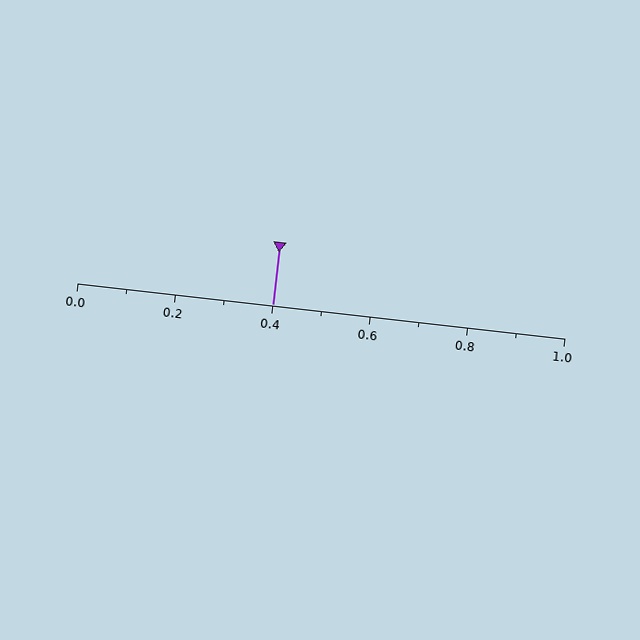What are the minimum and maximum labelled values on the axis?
The axis runs from 0.0 to 1.0.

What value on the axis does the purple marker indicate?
The marker indicates approximately 0.4.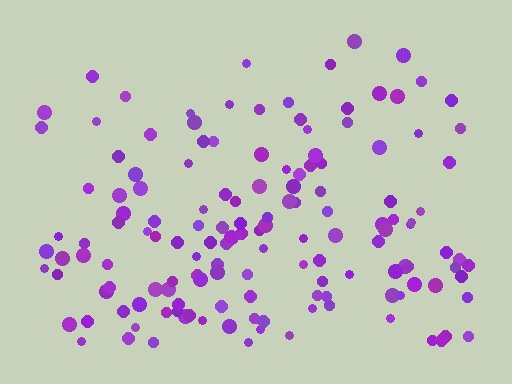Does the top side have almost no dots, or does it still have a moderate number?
Still a moderate number, just noticeably fewer than the bottom.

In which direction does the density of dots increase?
From top to bottom, with the bottom side densest.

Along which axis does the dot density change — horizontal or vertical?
Vertical.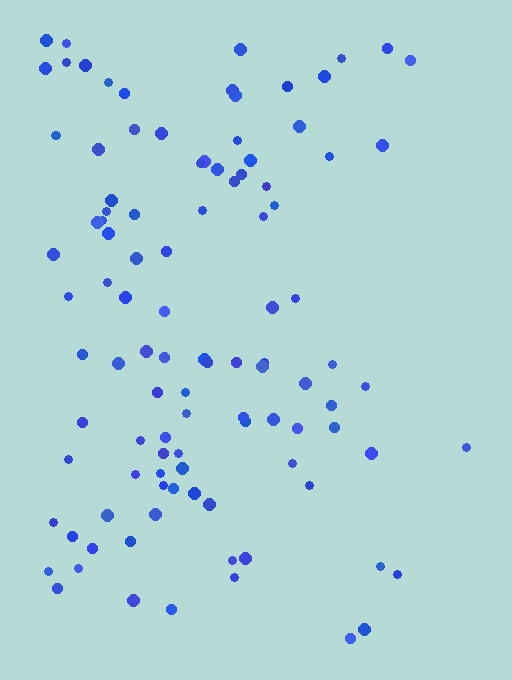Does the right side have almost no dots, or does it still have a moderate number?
Still a moderate number, just noticeably fewer than the left.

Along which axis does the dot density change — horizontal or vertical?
Horizontal.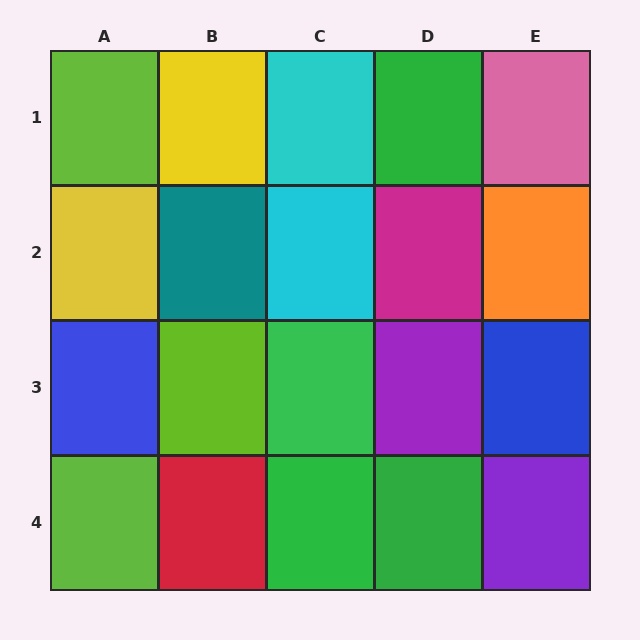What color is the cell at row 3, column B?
Lime.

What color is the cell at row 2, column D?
Magenta.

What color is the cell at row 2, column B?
Teal.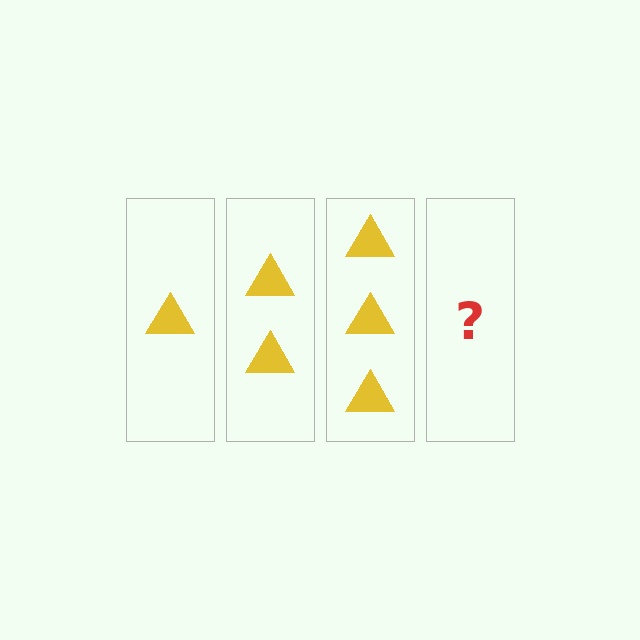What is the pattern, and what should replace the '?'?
The pattern is that each step adds one more triangle. The '?' should be 4 triangles.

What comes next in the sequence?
The next element should be 4 triangles.